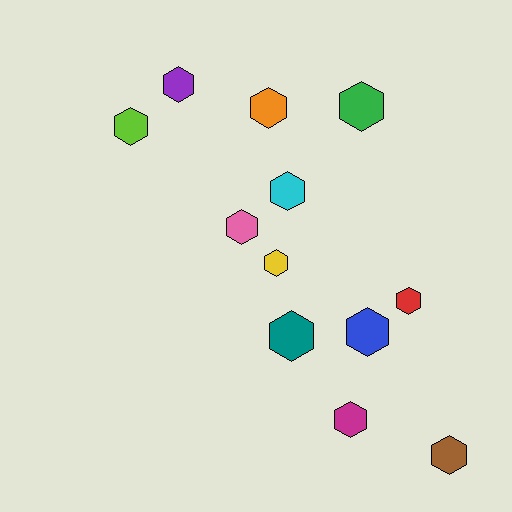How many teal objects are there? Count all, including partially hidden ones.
There is 1 teal object.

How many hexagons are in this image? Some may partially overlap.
There are 12 hexagons.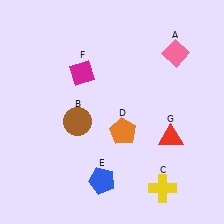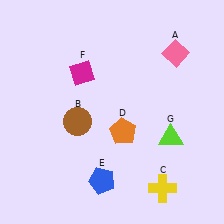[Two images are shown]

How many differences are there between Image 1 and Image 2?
There is 1 difference between the two images.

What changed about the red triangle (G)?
In Image 1, G is red. In Image 2, it changed to lime.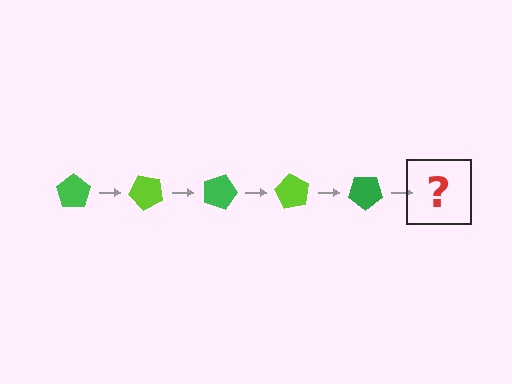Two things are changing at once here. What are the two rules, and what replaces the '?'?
The two rules are that it rotates 45 degrees each step and the color cycles through green and lime. The '?' should be a lime pentagon, rotated 225 degrees from the start.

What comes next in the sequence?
The next element should be a lime pentagon, rotated 225 degrees from the start.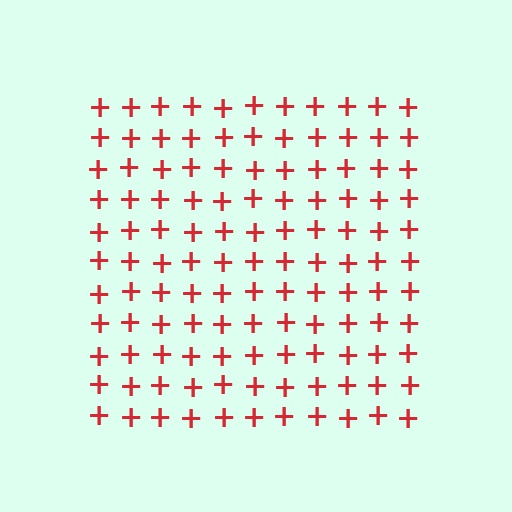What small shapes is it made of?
It is made of small plus signs.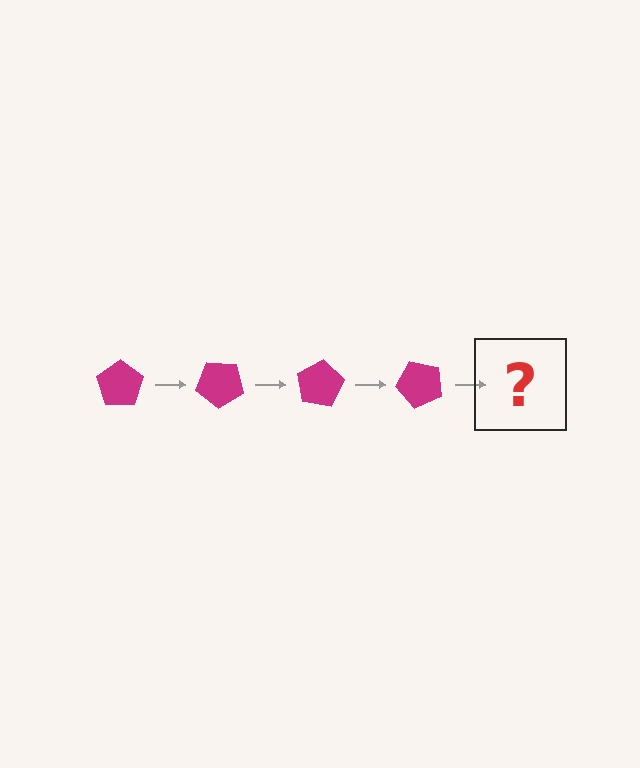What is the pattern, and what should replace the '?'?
The pattern is that the pentagon rotates 40 degrees each step. The '?' should be a magenta pentagon rotated 160 degrees.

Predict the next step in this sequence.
The next step is a magenta pentagon rotated 160 degrees.